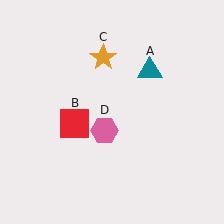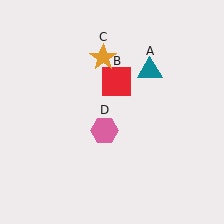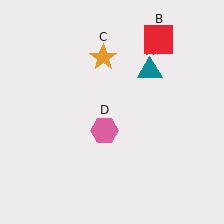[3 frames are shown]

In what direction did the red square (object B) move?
The red square (object B) moved up and to the right.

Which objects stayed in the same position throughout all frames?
Teal triangle (object A) and orange star (object C) and pink hexagon (object D) remained stationary.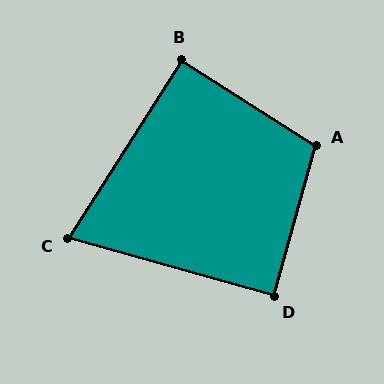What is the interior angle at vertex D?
Approximately 90 degrees (approximately right).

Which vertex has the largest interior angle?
A, at approximately 107 degrees.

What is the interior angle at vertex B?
Approximately 90 degrees (approximately right).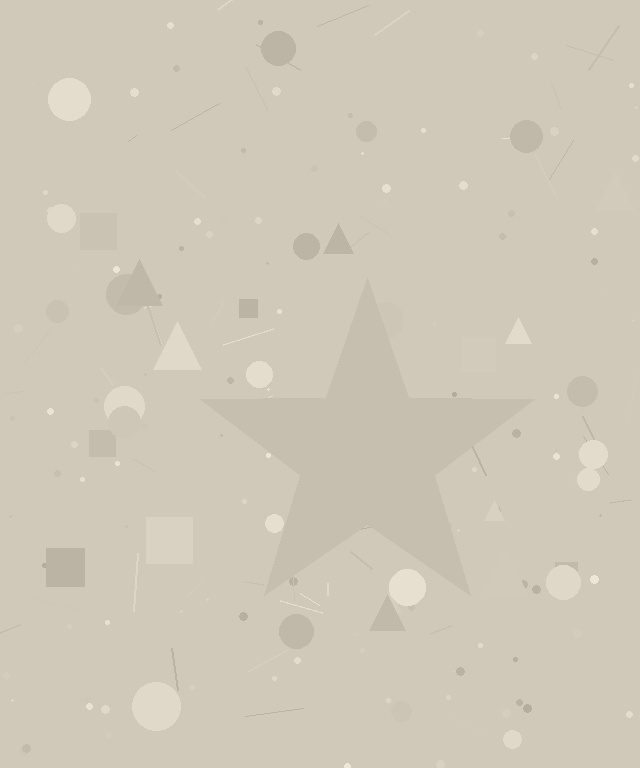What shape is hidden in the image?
A star is hidden in the image.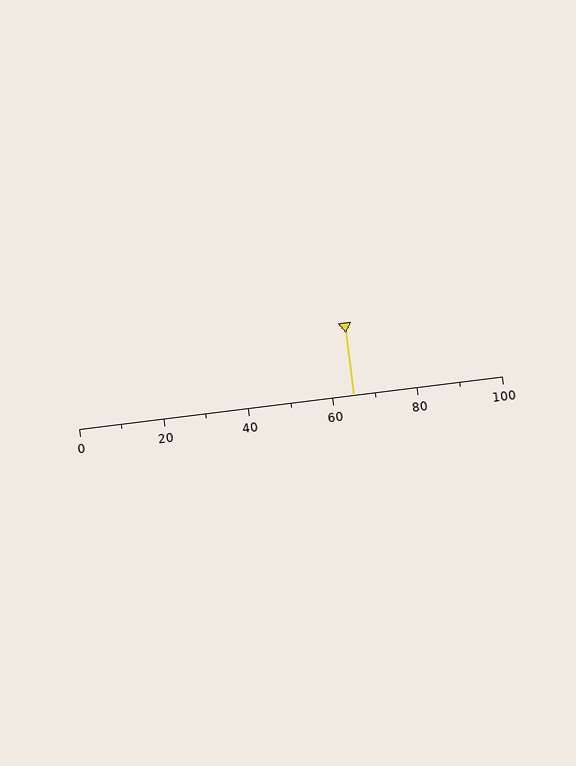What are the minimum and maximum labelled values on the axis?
The axis runs from 0 to 100.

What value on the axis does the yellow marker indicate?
The marker indicates approximately 65.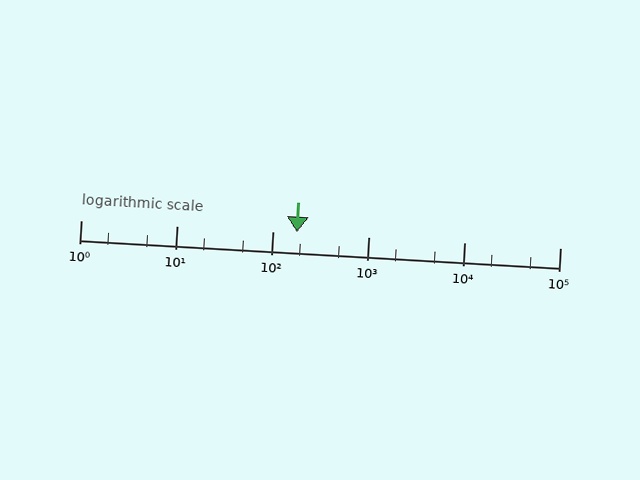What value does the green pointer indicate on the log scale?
The pointer indicates approximately 180.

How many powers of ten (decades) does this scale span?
The scale spans 5 decades, from 1 to 100000.